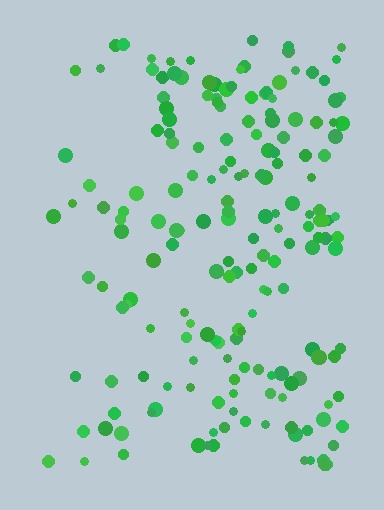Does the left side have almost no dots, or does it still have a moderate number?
Still a moderate number, just noticeably fewer than the right.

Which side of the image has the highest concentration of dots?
The right.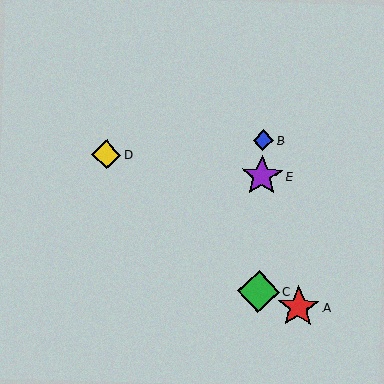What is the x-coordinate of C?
Object C is at x≈258.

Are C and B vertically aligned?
Yes, both are at x≈258.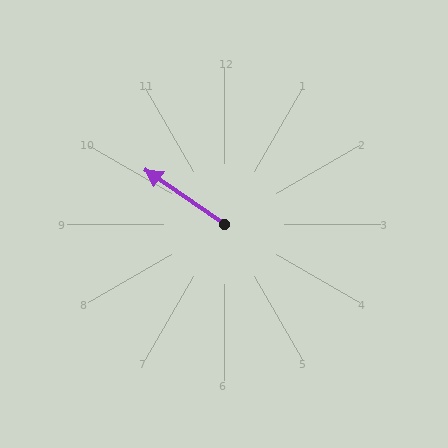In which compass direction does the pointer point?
Northwest.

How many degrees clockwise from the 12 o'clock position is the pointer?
Approximately 305 degrees.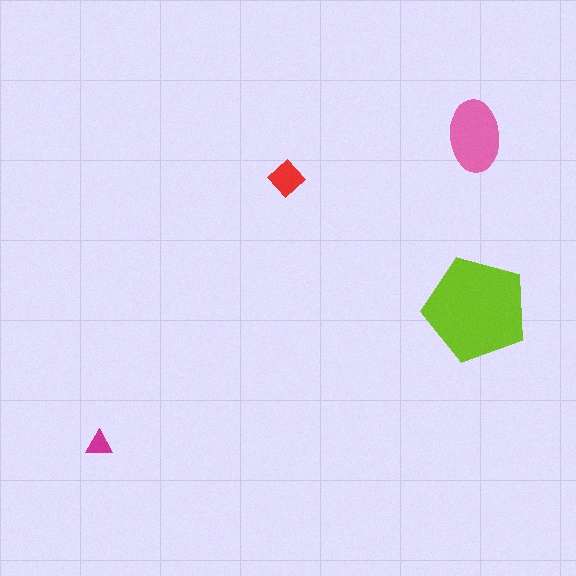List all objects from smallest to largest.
The magenta triangle, the red diamond, the pink ellipse, the lime pentagon.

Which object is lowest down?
The magenta triangle is bottommost.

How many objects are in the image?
There are 4 objects in the image.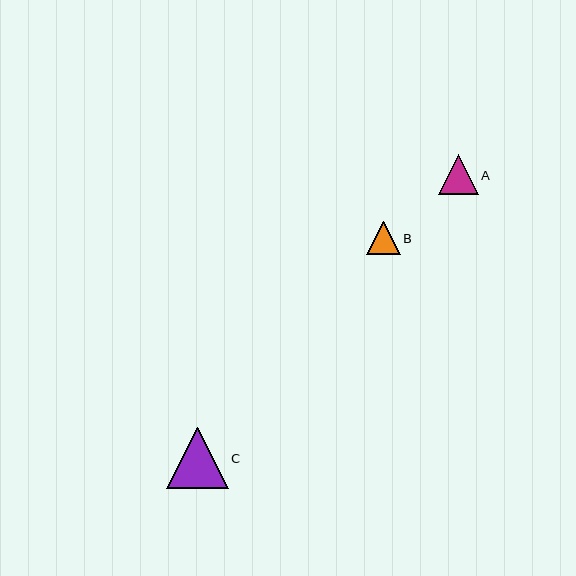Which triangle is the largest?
Triangle C is the largest with a size of approximately 61 pixels.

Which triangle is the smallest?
Triangle B is the smallest with a size of approximately 33 pixels.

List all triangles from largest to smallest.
From largest to smallest: C, A, B.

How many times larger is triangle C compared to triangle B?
Triangle C is approximately 1.8 times the size of triangle B.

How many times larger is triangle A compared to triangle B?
Triangle A is approximately 1.2 times the size of triangle B.